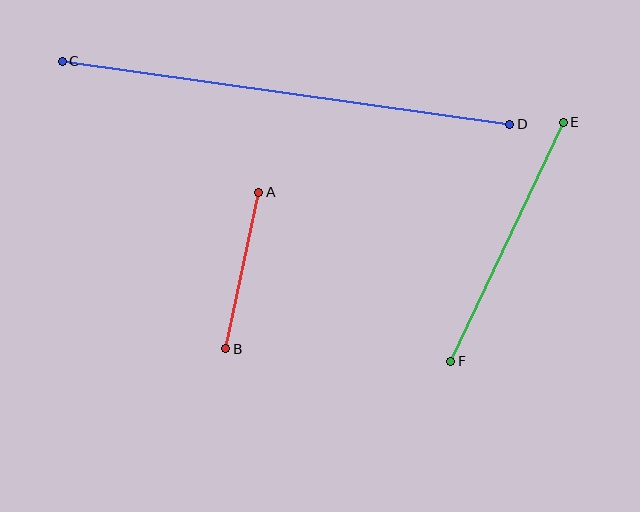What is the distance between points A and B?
The distance is approximately 160 pixels.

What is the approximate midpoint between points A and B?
The midpoint is at approximately (242, 271) pixels.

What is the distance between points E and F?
The distance is approximately 264 pixels.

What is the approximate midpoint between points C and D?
The midpoint is at approximately (286, 93) pixels.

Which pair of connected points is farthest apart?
Points C and D are farthest apart.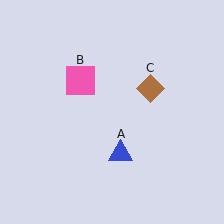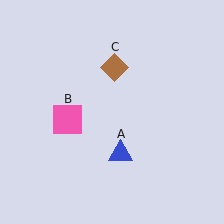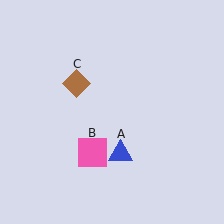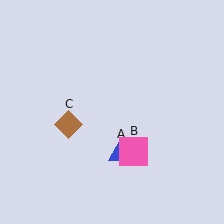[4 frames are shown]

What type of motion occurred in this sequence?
The pink square (object B), brown diamond (object C) rotated counterclockwise around the center of the scene.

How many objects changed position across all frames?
2 objects changed position: pink square (object B), brown diamond (object C).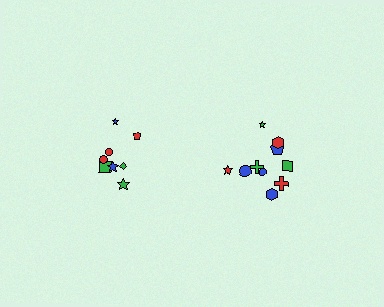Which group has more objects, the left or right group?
The right group.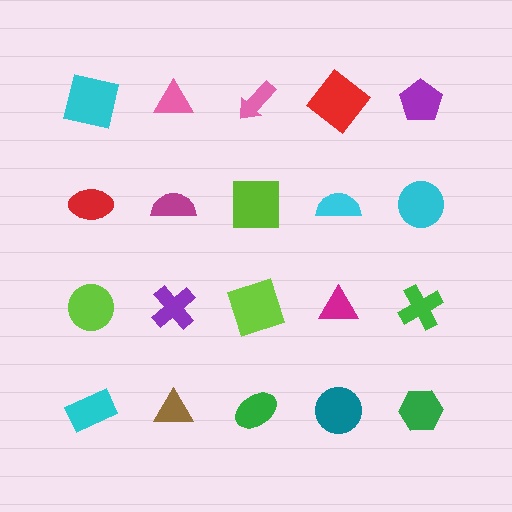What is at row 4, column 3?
A green ellipse.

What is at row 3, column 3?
A lime square.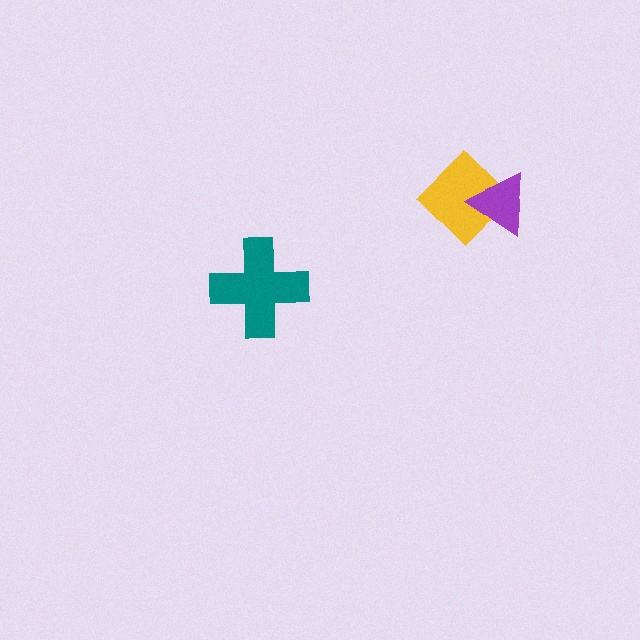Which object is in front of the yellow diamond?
The purple triangle is in front of the yellow diamond.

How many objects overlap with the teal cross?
0 objects overlap with the teal cross.